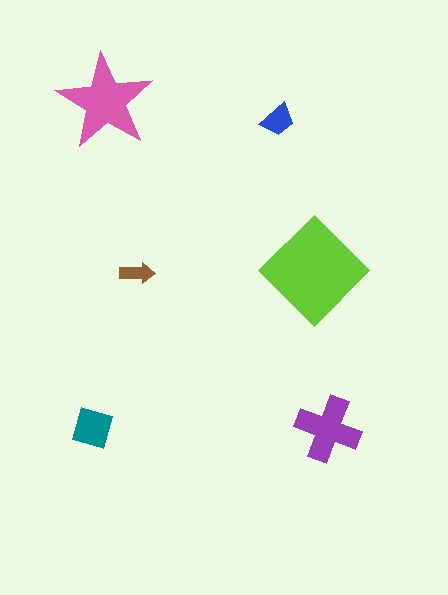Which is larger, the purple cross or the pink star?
The pink star.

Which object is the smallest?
The brown arrow.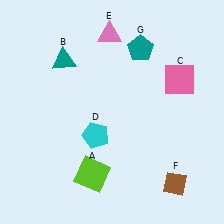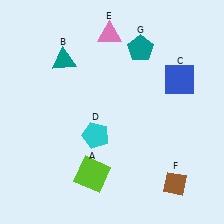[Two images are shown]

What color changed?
The square (C) changed from pink in Image 1 to blue in Image 2.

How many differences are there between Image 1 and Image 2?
There is 1 difference between the two images.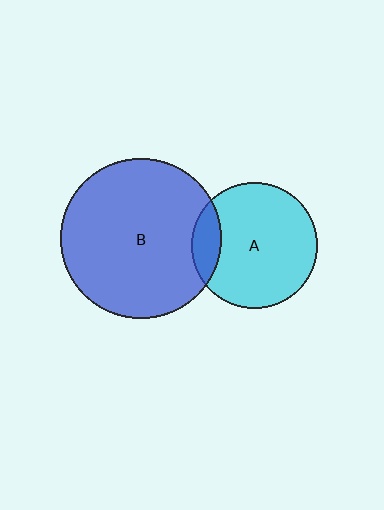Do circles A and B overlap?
Yes.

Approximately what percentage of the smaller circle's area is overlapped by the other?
Approximately 15%.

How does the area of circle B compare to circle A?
Approximately 1.6 times.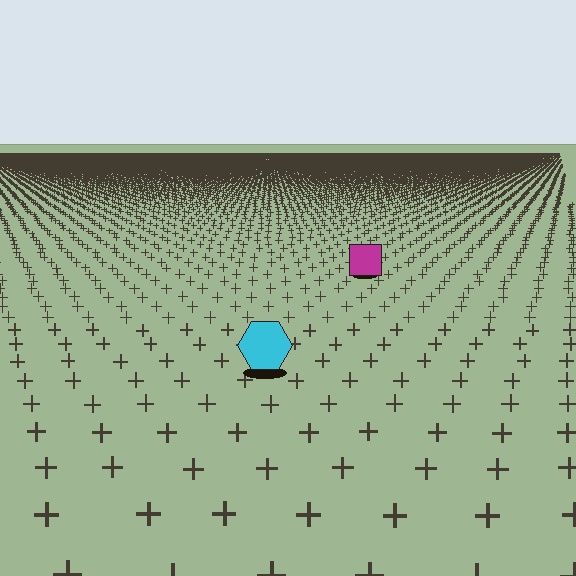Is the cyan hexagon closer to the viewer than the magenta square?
Yes. The cyan hexagon is closer — you can tell from the texture gradient: the ground texture is coarser near it.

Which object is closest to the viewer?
The cyan hexagon is closest. The texture marks near it are larger and more spread out.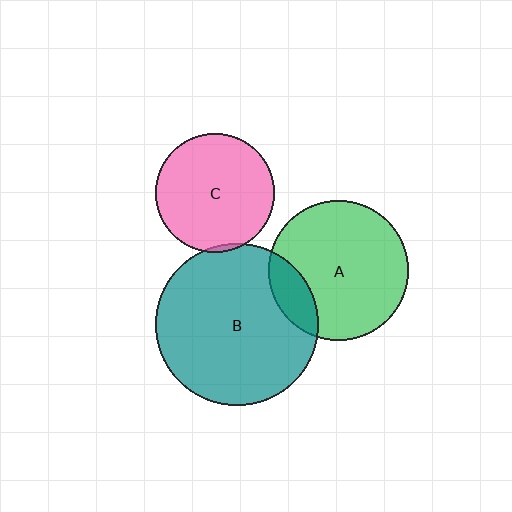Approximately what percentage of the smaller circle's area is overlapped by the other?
Approximately 5%.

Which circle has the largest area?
Circle B (teal).